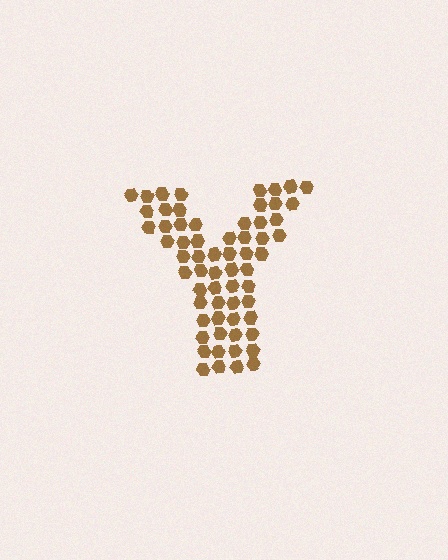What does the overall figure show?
The overall figure shows the letter Y.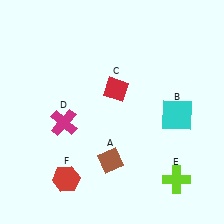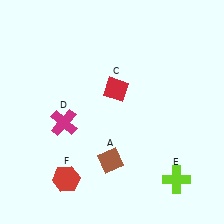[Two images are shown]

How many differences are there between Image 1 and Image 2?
There is 1 difference between the two images.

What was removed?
The cyan square (B) was removed in Image 2.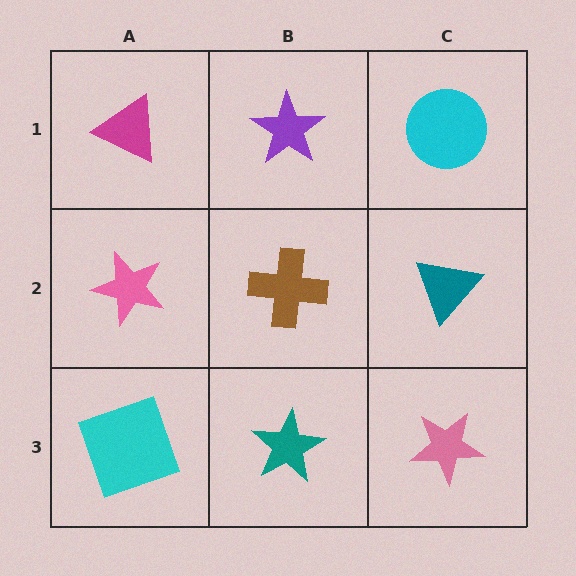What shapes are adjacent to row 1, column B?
A brown cross (row 2, column B), a magenta triangle (row 1, column A), a cyan circle (row 1, column C).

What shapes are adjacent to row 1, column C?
A teal triangle (row 2, column C), a purple star (row 1, column B).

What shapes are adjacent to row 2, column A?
A magenta triangle (row 1, column A), a cyan square (row 3, column A), a brown cross (row 2, column B).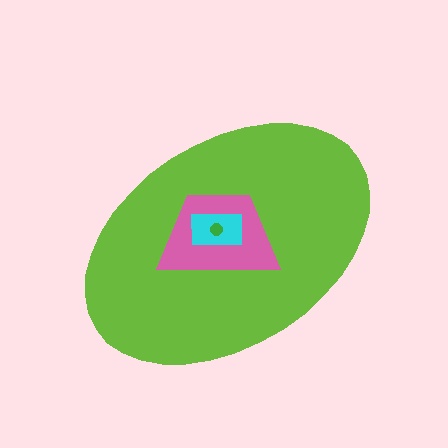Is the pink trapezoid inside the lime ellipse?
Yes.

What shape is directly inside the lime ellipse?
The pink trapezoid.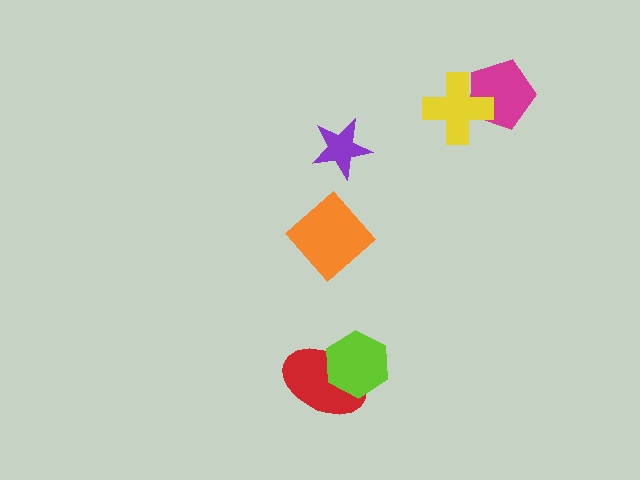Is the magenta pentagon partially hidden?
Yes, it is partially covered by another shape.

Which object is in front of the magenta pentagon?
The yellow cross is in front of the magenta pentagon.